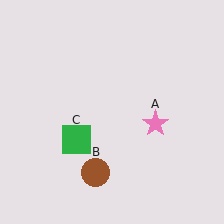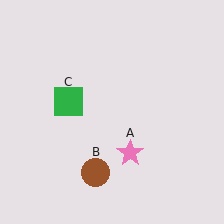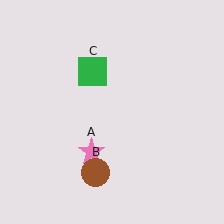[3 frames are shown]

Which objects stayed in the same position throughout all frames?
Brown circle (object B) remained stationary.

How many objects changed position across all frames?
2 objects changed position: pink star (object A), green square (object C).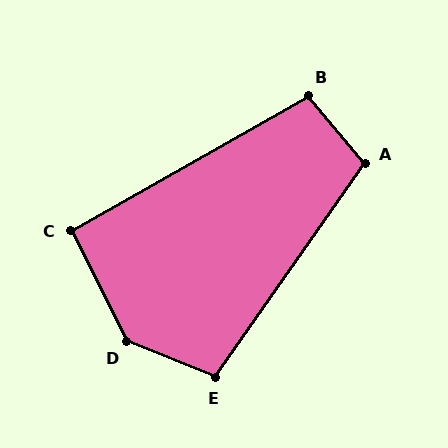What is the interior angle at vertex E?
Approximately 104 degrees (obtuse).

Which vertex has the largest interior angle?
D, at approximately 138 degrees.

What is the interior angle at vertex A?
Approximately 105 degrees (obtuse).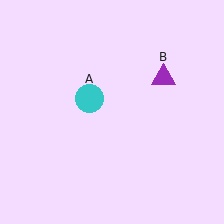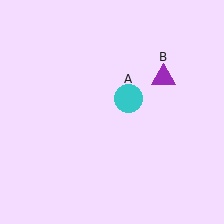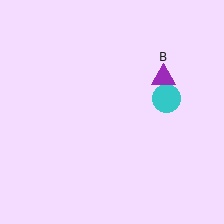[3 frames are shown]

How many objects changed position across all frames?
1 object changed position: cyan circle (object A).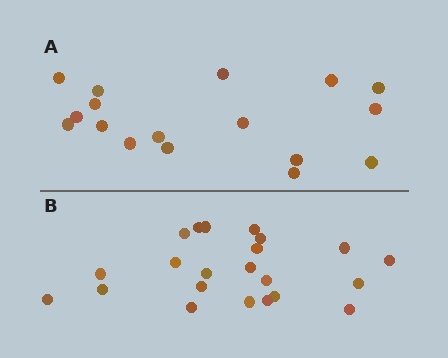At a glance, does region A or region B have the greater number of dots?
Region B (the bottom region) has more dots.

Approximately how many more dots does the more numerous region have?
Region B has about 5 more dots than region A.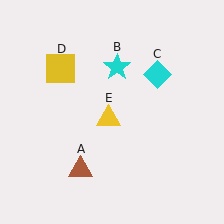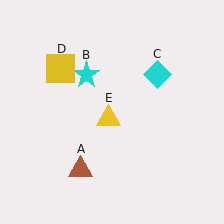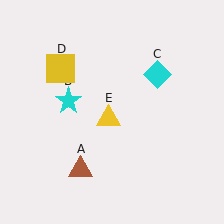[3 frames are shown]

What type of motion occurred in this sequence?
The cyan star (object B) rotated counterclockwise around the center of the scene.